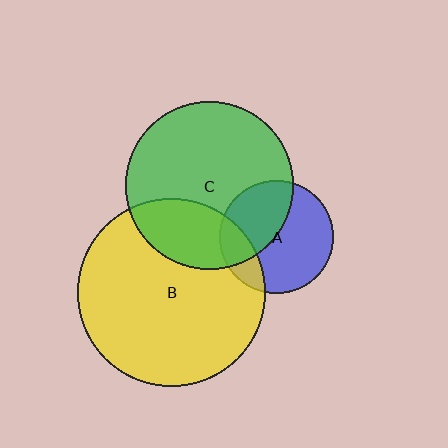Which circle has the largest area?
Circle B (yellow).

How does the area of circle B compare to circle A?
Approximately 2.7 times.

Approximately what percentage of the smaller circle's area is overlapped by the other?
Approximately 20%.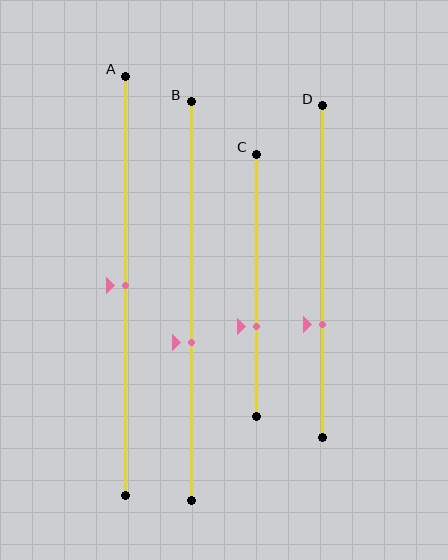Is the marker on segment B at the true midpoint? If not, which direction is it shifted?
No, the marker on segment B is shifted downward by about 10% of the segment length.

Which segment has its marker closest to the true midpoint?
Segment A has its marker closest to the true midpoint.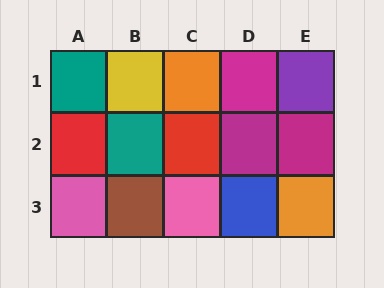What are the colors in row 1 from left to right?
Teal, yellow, orange, magenta, purple.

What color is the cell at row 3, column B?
Brown.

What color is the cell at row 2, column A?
Red.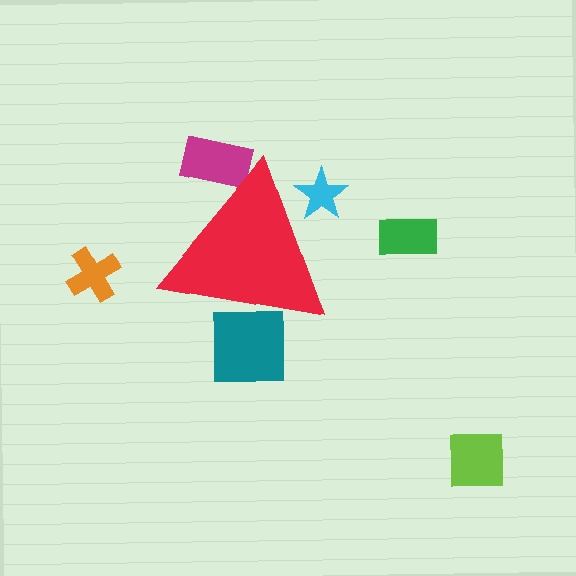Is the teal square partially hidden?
Yes, the teal square is partially hidden behind the red triangle.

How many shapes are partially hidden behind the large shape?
3 shapes are partially hidden.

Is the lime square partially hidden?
No, the lime square is fully visible.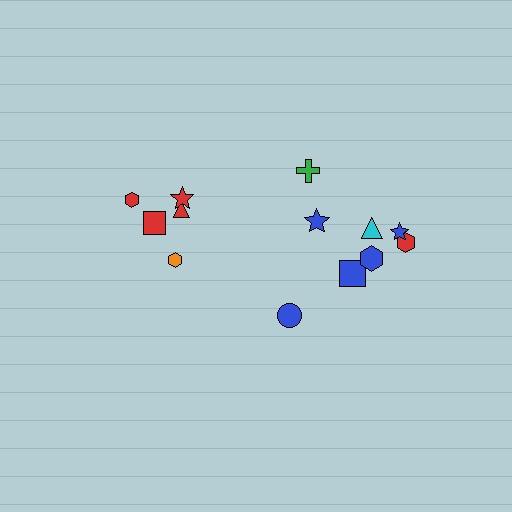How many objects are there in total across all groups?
There are 13 objects.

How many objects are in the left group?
There are 5 objects.